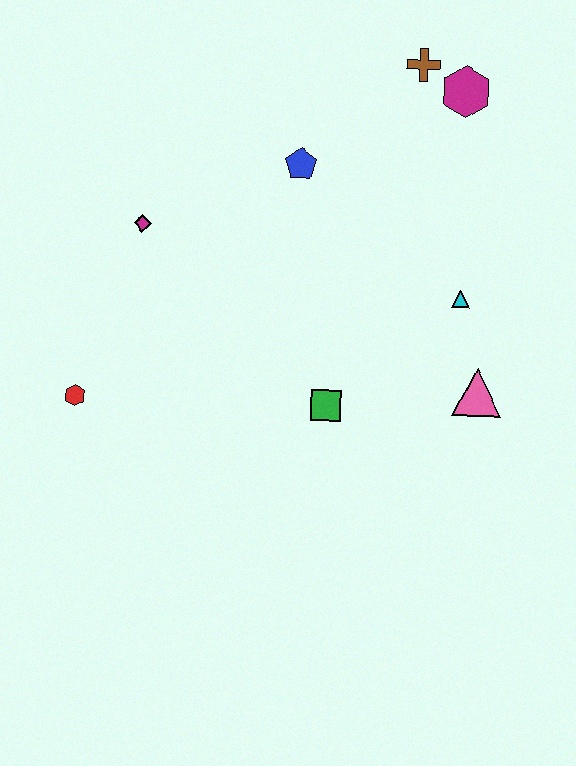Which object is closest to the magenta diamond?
The blue pentagon is closest to the magenta diamond.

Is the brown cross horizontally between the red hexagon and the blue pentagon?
No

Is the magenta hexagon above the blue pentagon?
Yes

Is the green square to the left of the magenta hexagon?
Yes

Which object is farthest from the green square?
The brown cross is farthest from the green square.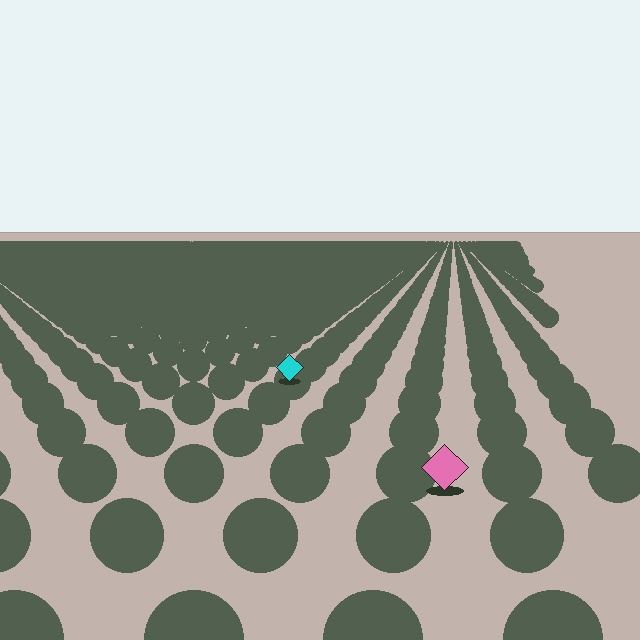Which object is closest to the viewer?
The pink diamond is closest. The texture marks near it are larger and more spread out.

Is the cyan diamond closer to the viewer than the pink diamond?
No. The pink diamond is closer — you can tell from the texture gradient: the ground texture is coarser near it.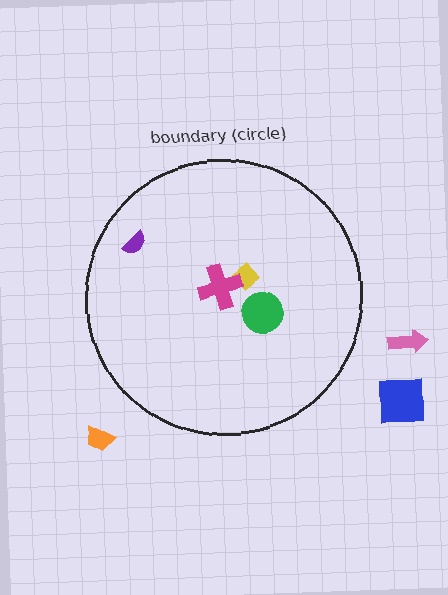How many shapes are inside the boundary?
4 inside, 3 outside.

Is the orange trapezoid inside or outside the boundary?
Outside.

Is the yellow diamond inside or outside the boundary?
Inside.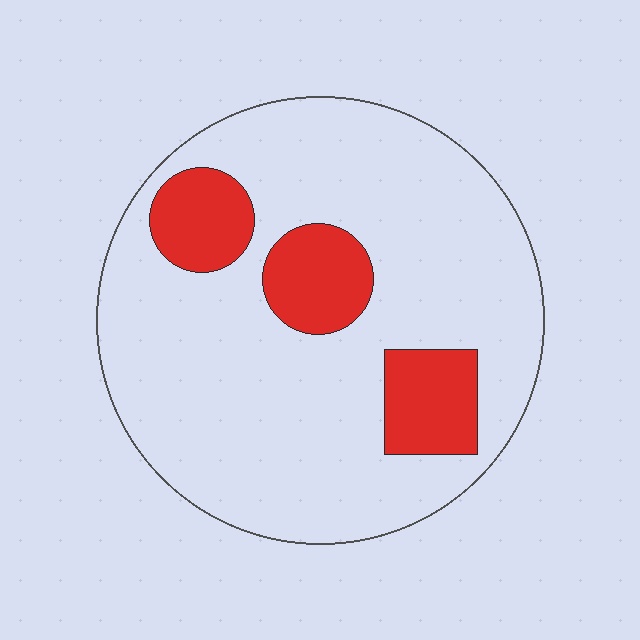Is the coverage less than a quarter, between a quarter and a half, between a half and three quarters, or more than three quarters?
Less than a quarter.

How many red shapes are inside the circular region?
3.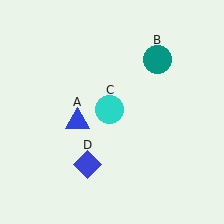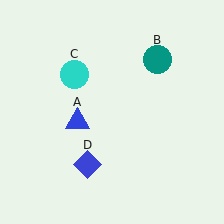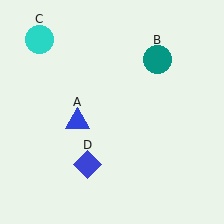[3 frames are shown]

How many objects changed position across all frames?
1 object changed position: cyan circle (object C).